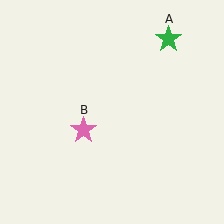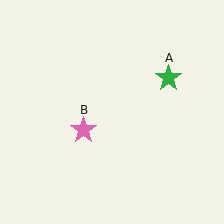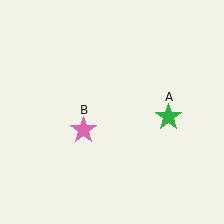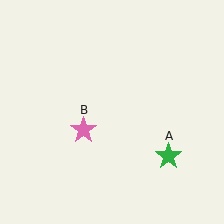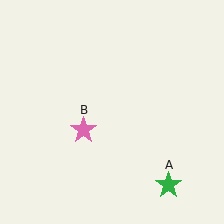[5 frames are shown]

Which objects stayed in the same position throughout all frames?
Pink star (object B) remained stationary.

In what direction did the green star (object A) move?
The green star (object A) moved down.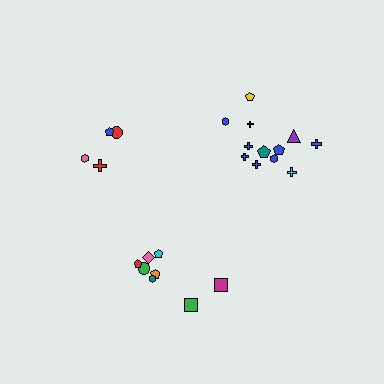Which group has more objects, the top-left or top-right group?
The top-right group.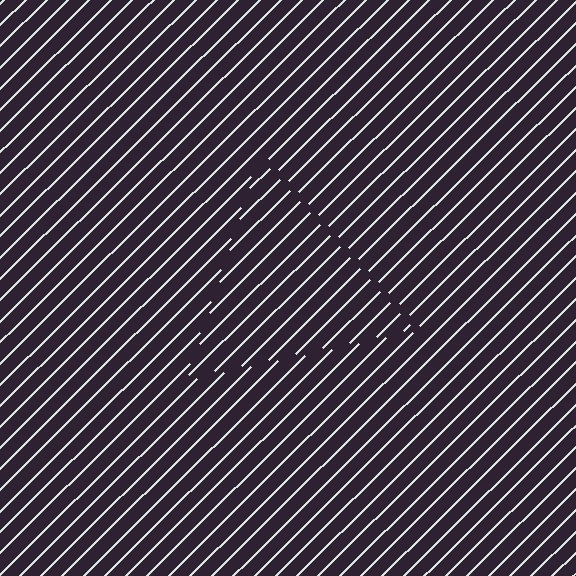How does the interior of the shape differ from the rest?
The interior of the shape contains the same grating, shifted by half a period — the contour is defined by the phase discontinuity where line-ends from the inner and outer gratings abut.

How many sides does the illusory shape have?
3 sides — the line-ends trace a triangle.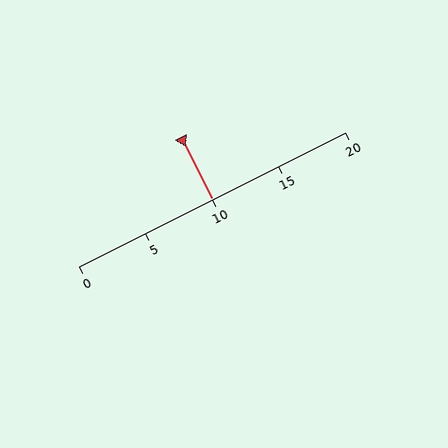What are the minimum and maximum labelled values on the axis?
The axis runs from 0 to 20.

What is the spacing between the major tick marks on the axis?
The major ticks are spaced 5 apart.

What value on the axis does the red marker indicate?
The marker indicates approximately 10.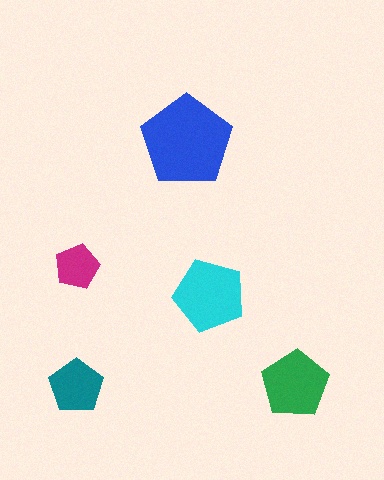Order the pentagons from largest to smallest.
the blue one, the cyan one, the green one, the teal one, the magenta one.